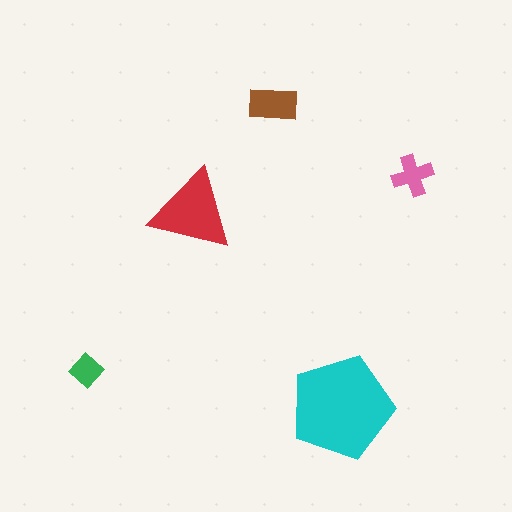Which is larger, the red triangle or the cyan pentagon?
The cyan pentagon.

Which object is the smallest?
The green diamond.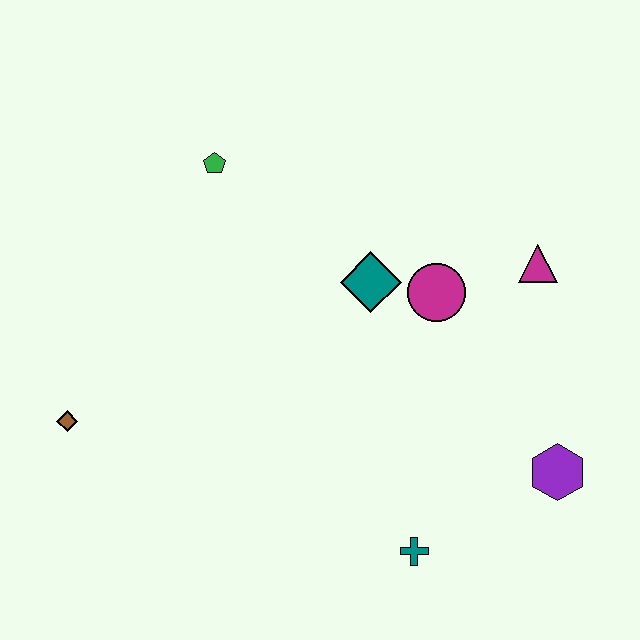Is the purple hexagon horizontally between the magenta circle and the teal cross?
No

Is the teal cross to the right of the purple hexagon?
No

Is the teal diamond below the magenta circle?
No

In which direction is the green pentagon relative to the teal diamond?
The green pentagon is to the left of the teal diamond.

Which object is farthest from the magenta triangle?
The brown diamond is farthest from the magenta triangle.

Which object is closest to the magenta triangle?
The magenta circle is closest to the magenta triangle.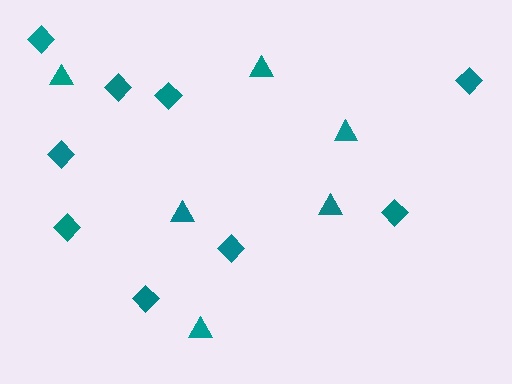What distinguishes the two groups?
There are 2 groups: one group of diamonds (9) and one group of triangles (6).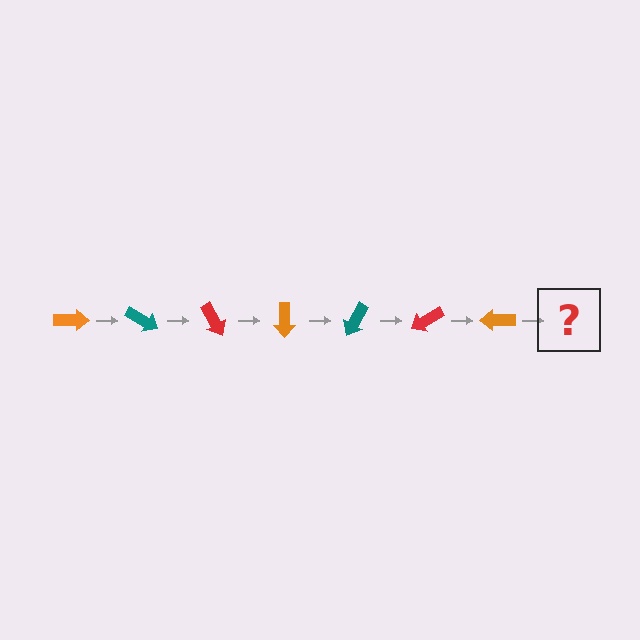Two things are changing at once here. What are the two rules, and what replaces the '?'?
The two rules are that it rotates 30 degrees each step and the color cycles through orange, teal, and red. The '?' should be a teal arrow, rotated 210 degrees from the start.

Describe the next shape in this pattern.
It should be a teal arrow, rotated 210 degrees from the start.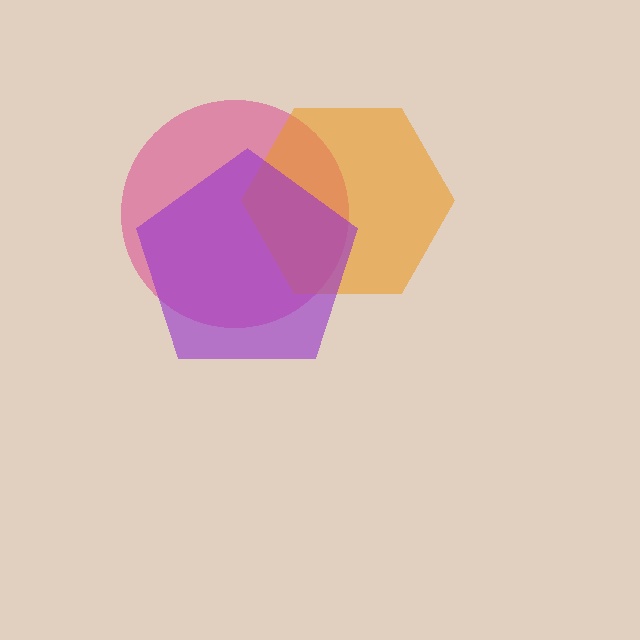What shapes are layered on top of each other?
The layered shapes are: a pink circle, an orange hexagon, a purple pentagon.